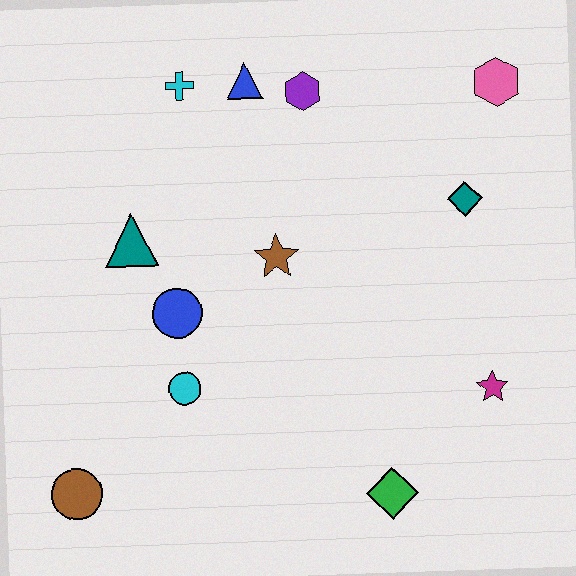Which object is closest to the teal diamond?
The pink hexagon is closest to the teal diamond.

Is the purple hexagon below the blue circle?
No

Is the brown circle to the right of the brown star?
No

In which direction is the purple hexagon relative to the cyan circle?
The purple hexagon is above the cyan circle.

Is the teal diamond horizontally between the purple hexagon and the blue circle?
No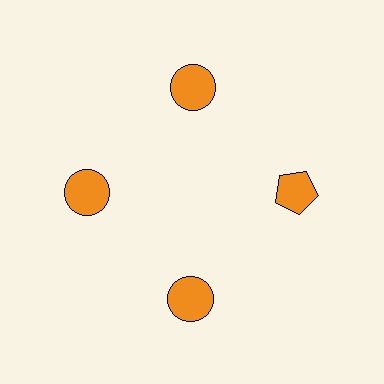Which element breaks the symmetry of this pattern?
The orange pentagon at roughly the 3 o'clock position breaks the symmetry. All other shapes are orange circles.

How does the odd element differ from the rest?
It has a different shape: pentagon instead of circle.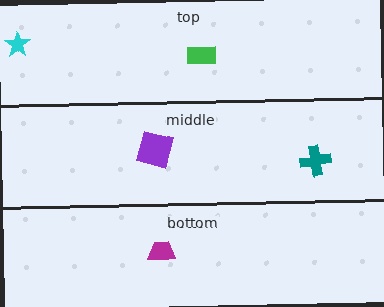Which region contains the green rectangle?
The top region.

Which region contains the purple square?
The middle region.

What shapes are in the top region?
The cyan star, the green rectangle.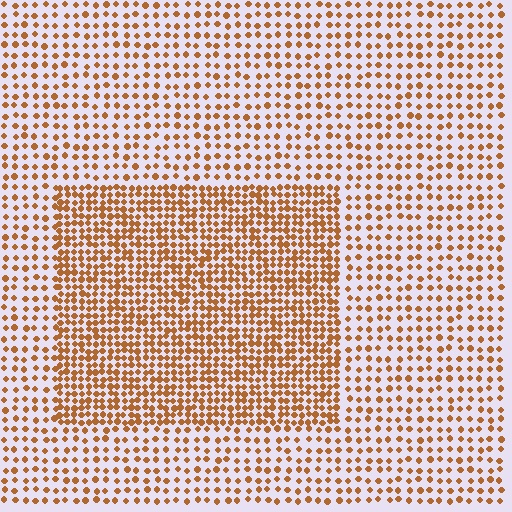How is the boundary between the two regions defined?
The boundary is defined by a change in element density (approximately 2.0x ratio). All elements are the same color, size, and shape.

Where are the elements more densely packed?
The elements are more densely packed inside the rectangle boundary.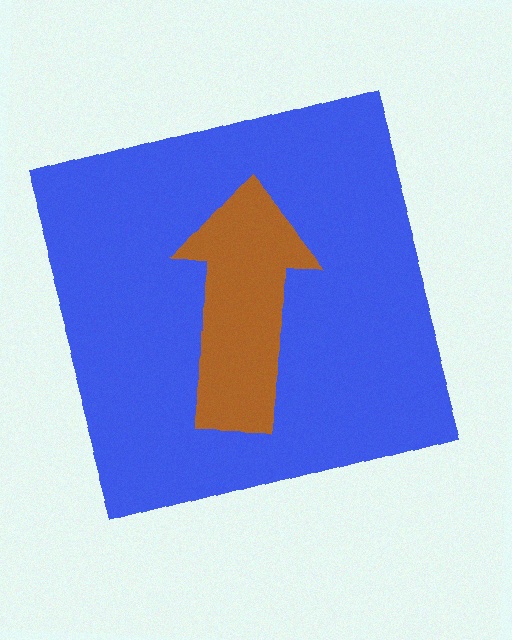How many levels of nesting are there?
2.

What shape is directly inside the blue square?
The brown arrow.